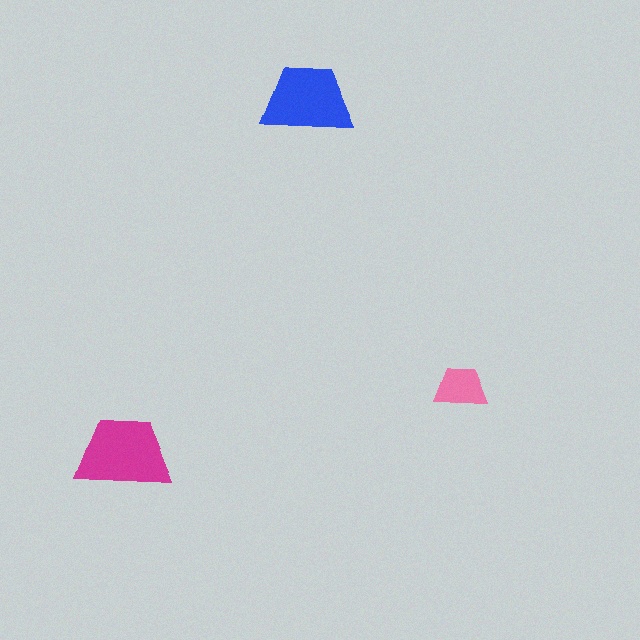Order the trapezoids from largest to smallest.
the magenta one, the blue one, the pink one.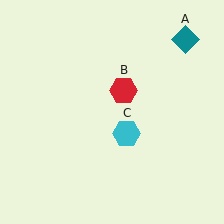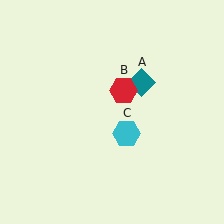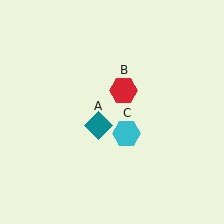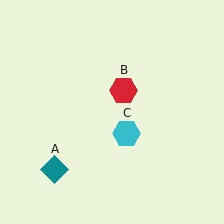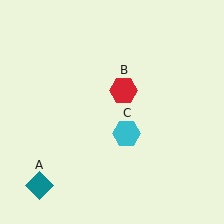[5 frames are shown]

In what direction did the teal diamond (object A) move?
The teal diamond (object A) moved down and to the left.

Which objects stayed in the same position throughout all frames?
Red hexagon (object B) and cyan hexagon (object C) remained stationary.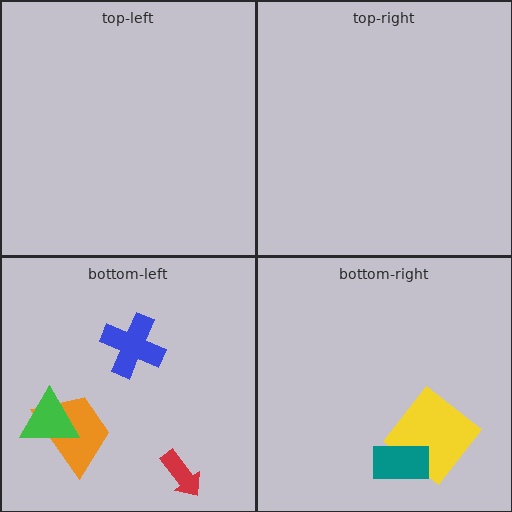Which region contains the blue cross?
The bottom-left region.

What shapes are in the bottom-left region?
The red arrow, the blue cross, the orange trapezoid, the green triangle.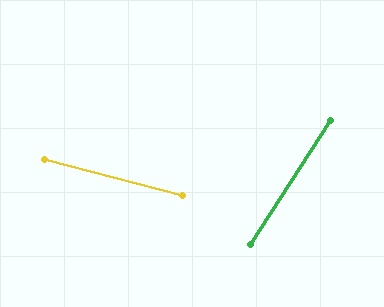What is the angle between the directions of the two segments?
Approximately 72 degrees.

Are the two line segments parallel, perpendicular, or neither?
Neither parallel nor perpendicular — they differ by about 72°.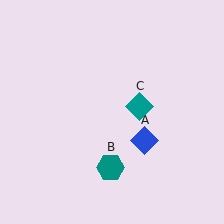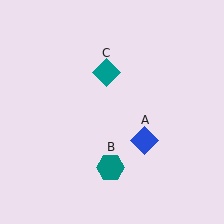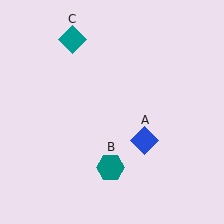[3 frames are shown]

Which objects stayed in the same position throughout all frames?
Blue diamond (object A) and teal hexagon (object B) remained stationary.